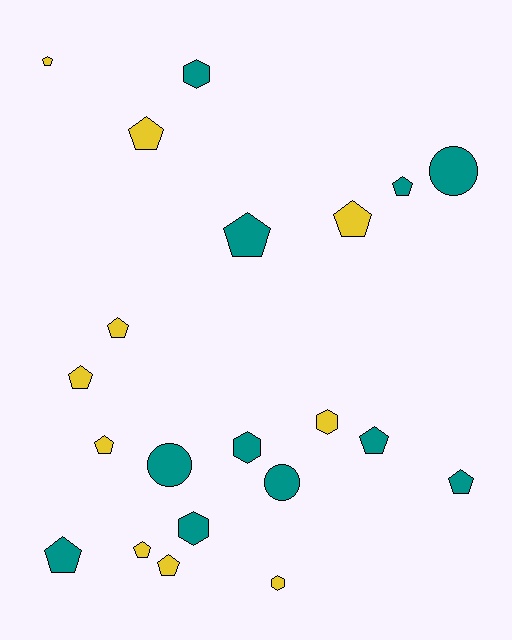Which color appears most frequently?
Teal, with 11 objects.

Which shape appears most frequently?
Pentagon, with 13 objects.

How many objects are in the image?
There are 21 objects.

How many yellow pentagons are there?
There are 8 yellow pentagons.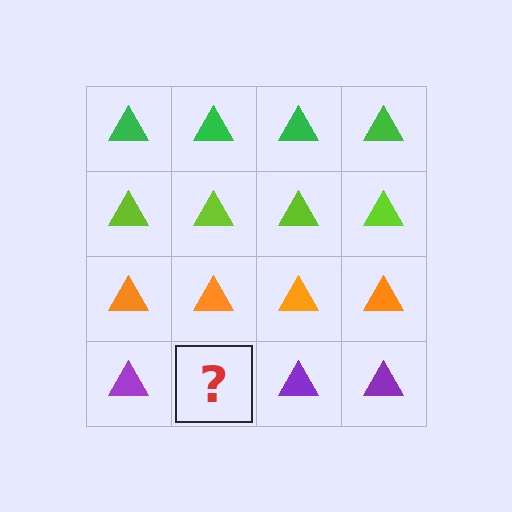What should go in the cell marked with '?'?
The missing cell should contain a purple triangle.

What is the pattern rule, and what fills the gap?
The rule is that each row has a consistent color. The gap should be filled with a purple triangle.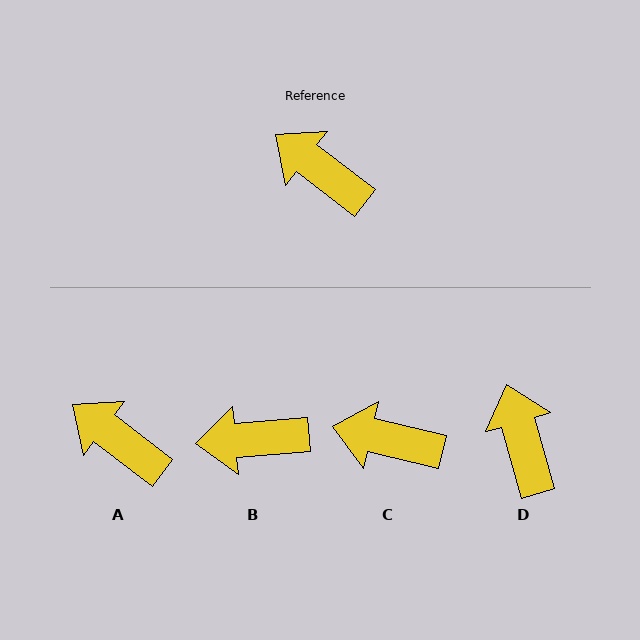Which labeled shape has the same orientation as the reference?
A.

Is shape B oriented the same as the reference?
No, it is off by about 42 degrees.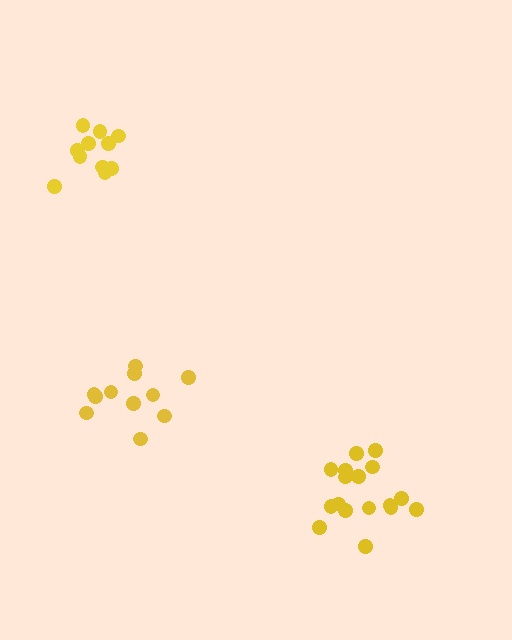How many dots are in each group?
Group 1: 11 dots, Group 2: 11 dots, Group 3: 17 dots (39 total).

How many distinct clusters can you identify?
There are 3 distinct clusters.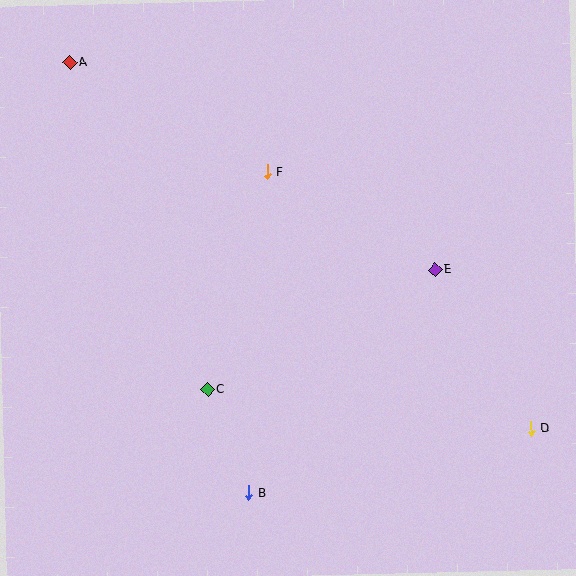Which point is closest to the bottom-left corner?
Point B is closest to the bottom-left corner.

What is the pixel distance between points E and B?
The distance between E and B is 290 pixels.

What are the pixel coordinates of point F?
Point F is at (267, 172).